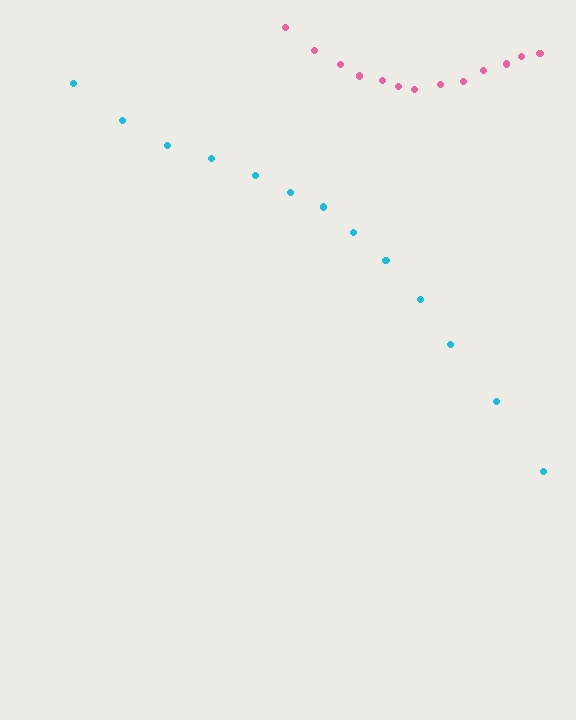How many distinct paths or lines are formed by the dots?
There are 2 distinct paths.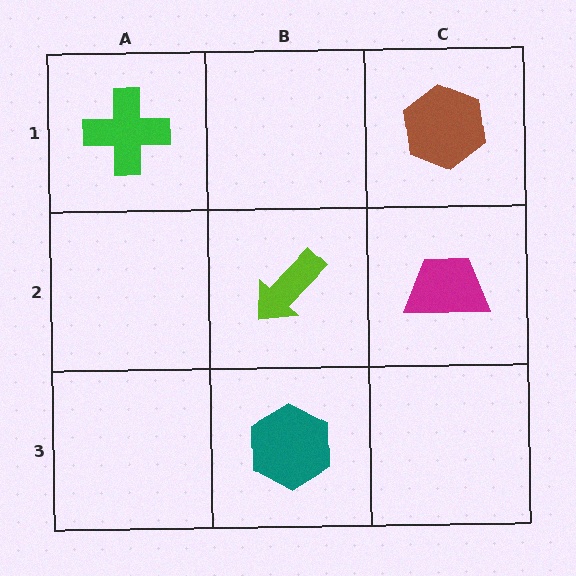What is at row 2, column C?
A magenta trapezoid.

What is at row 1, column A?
A green cross.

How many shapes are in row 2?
2 shapes.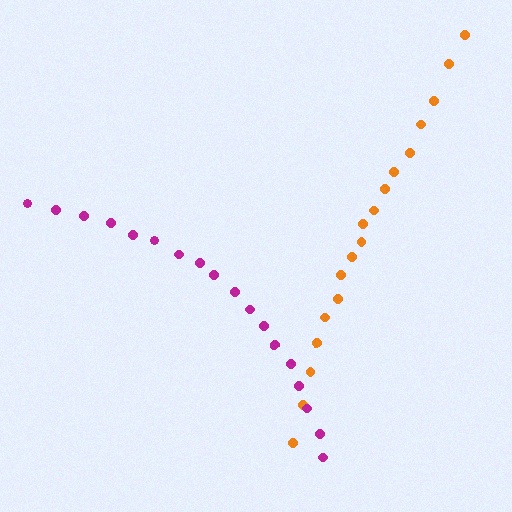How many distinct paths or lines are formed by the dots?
There are 2 distinct paths.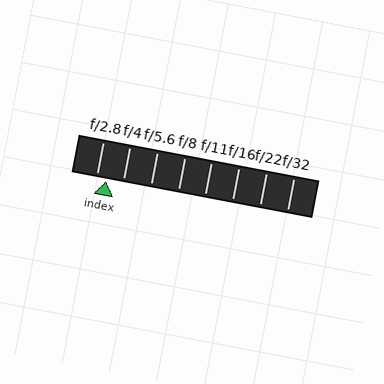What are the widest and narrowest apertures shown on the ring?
The widest aperture shown is f/2.8 and the narrowest is f/32.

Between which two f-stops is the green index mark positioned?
The index mark is between f/2.8 and f/4.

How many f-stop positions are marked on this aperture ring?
There are 8 f-stop positions marked.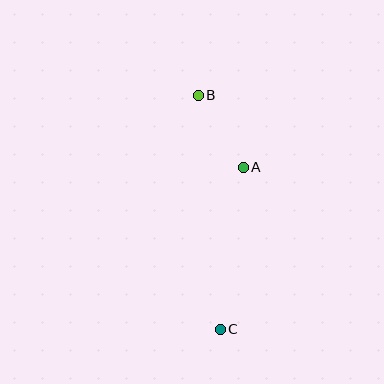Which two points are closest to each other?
Points A and B are closest to each other.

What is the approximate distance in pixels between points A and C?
The distance between A and C is approximately 164 pixels.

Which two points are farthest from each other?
Points B and C are farthest from each other.